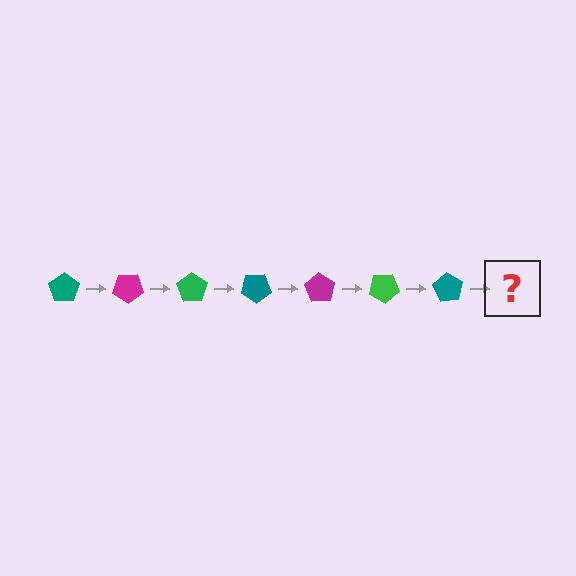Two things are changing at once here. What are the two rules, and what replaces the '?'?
The two rules are that it rotates 35 degrees each step and the color cycles through teal, magenta, and green. The '?' should be a magenta pentagon, rotated 245 degrees from the start.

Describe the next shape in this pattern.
It should be a magenta pentagon, rotated 245 degrees from the start.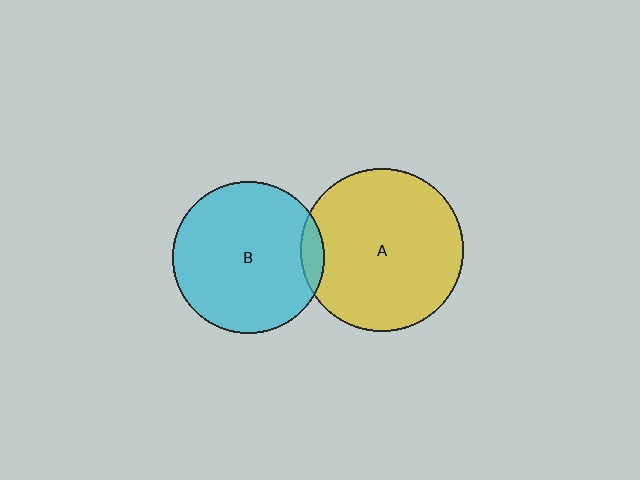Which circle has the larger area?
Circle A (yellow).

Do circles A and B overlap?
Yes.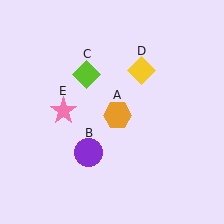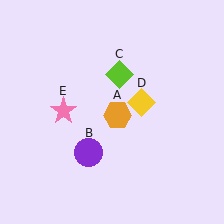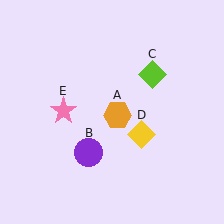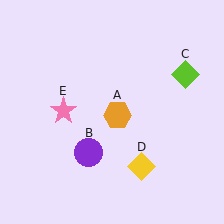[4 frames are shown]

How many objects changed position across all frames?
2 objects changed position: lime diamond (object C), yellow diamond (object D).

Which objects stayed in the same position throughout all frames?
Orange hexagon (object A) and purple circle (object B) and pink star (object E) remained stationary.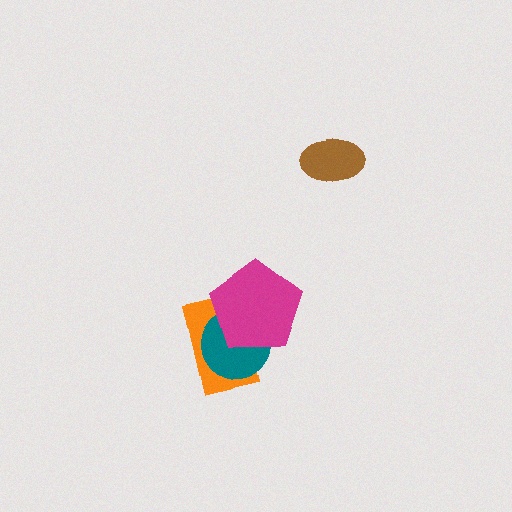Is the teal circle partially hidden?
Yes, it is partially covered by another shape.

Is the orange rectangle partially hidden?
Yes, it is partially covered by another shape.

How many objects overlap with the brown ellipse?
0 objects overlap with the brown ellipse.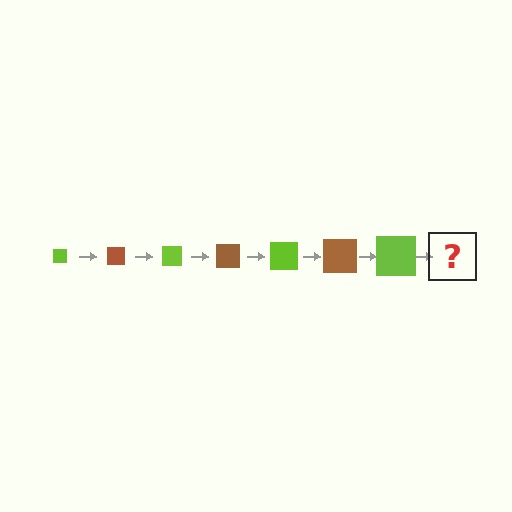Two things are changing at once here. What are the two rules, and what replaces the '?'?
The two rules are that the square grows larger each step and the color cycles through lime and brown. The '?' should be a brown square, larger than the previous one.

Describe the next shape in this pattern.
It should be a brown square, larger than the previous one.